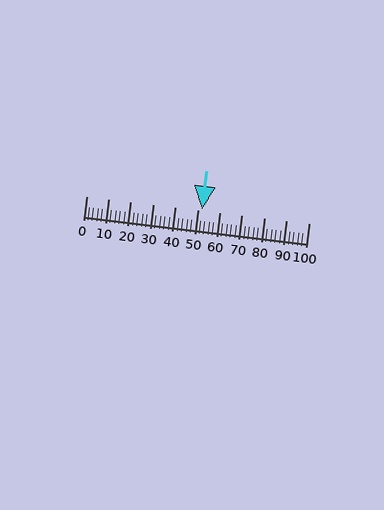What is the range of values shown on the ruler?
The ruler shows values from 0 to 100.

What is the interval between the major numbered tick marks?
The major tick marks are spaced 10 units apart.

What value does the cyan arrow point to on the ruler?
The cyan arrow points to approximately 52.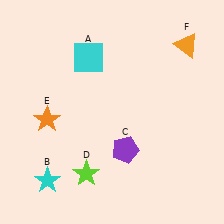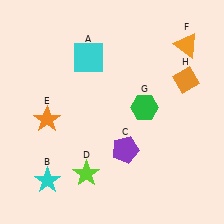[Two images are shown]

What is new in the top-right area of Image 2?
An orange diamond (H) was added in the top-right area of Image 2.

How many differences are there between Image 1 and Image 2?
There are 2 differences between the two images.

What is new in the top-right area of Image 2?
A green hexagon (G) was added in the top-right area of Image 2.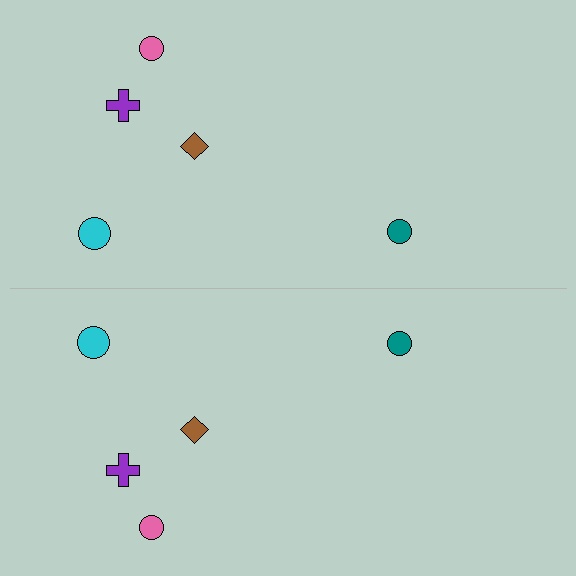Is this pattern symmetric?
Yes, this pattern has bilateral (reflection) symmetry.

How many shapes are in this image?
There are 10 shapes in this image.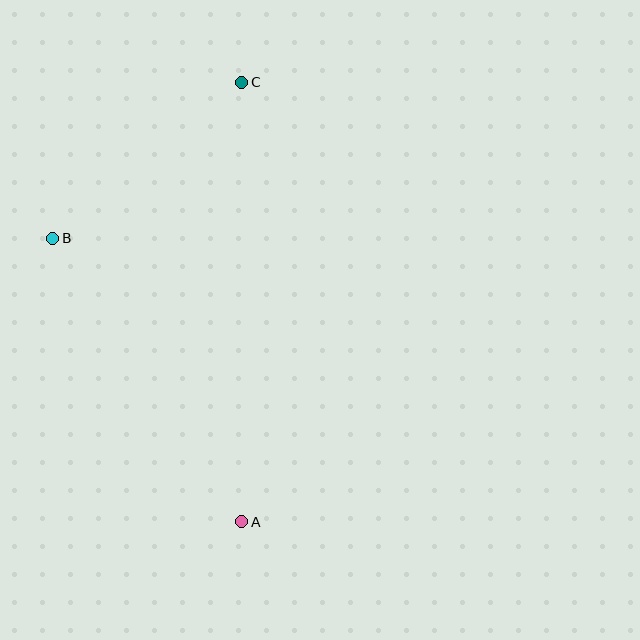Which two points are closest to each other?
Points B and C are closest to each other.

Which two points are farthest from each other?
Points A and C are farthest from each other.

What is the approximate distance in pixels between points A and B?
The distance between A and B is approximately 341 pixels.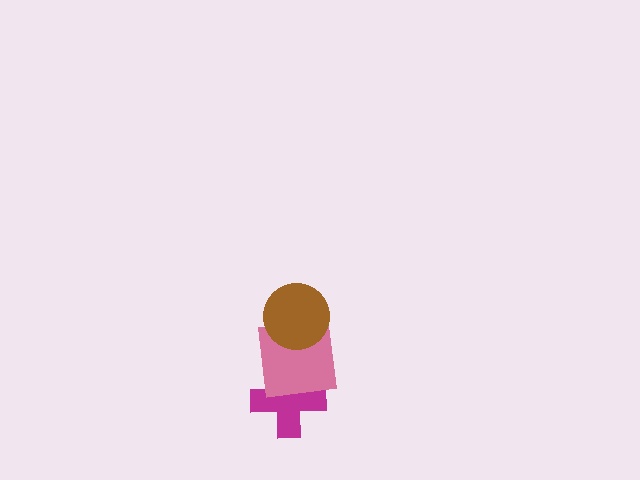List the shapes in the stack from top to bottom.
From top to bottom: the brown circle, the pink square, the magenta cross.